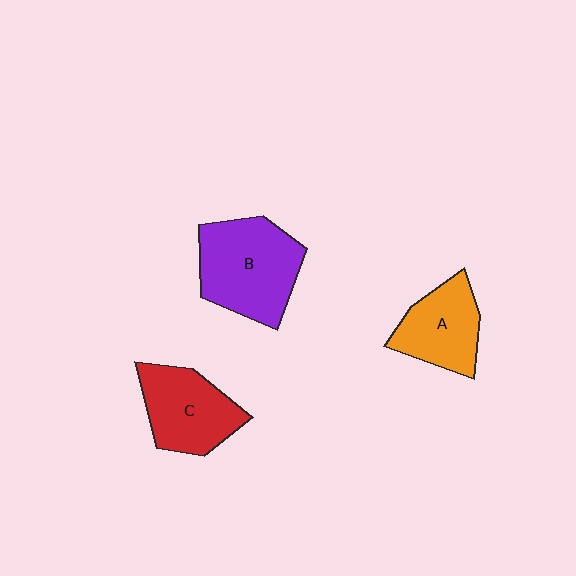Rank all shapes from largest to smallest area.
From largest to smallest: B (purple), C (red), A (orange).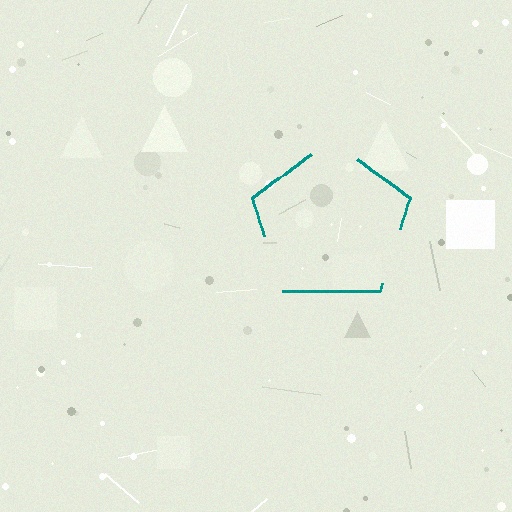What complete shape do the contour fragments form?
The contour fragments form a pentagon.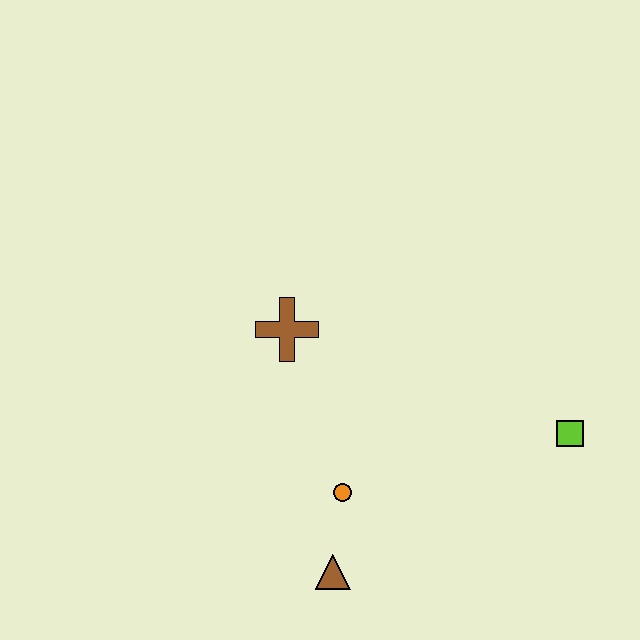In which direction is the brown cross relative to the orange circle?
The brown cross is above the orange circle.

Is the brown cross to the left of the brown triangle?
Yes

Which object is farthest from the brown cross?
The lime square is farthest from the brown cross.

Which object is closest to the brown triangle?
The orange circle is closest to the brown triangle.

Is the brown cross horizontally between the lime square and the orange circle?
No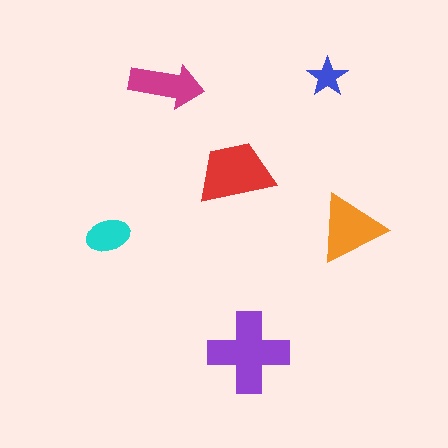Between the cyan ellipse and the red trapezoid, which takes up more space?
The red trapezoid.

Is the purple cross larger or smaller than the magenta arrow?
Larger.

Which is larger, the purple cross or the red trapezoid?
The purple cross.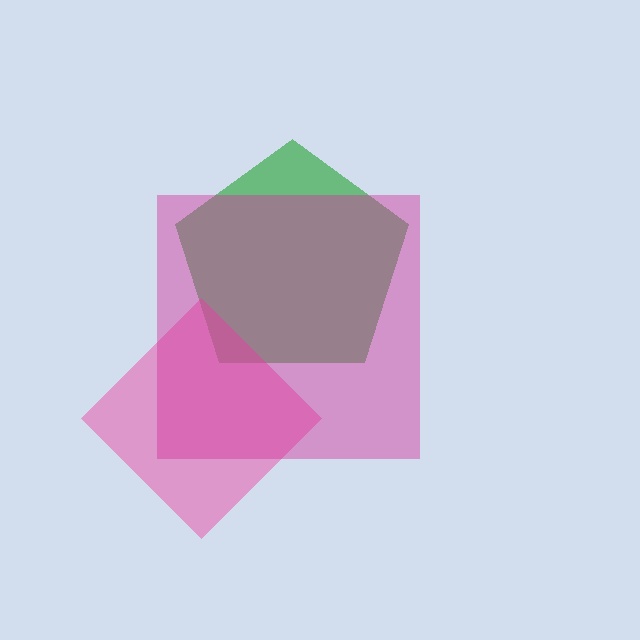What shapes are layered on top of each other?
The layered shapes are: a green pentagon, a pink diamond, a magenta square.